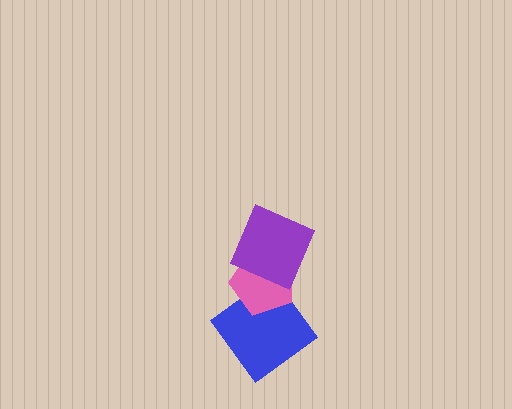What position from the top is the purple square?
The purple square is 1st from the top.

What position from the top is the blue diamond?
The blue diamond is 3rd from the top.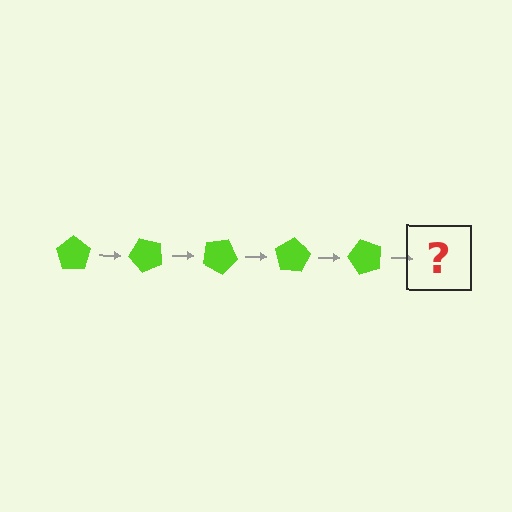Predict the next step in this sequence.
The next step is a lime pentagon rotated 250 degrees.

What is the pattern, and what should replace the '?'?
The pattern is that the pentagon rotates 50 degrees each step. The '?' should be a lime pentagon rotated 250 degrees.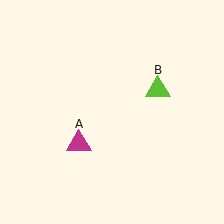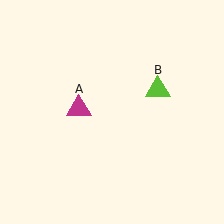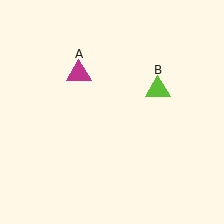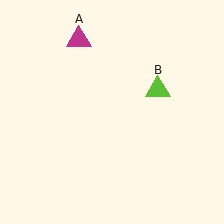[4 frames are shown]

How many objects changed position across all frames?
1 object changed position: magenta triangle (object A).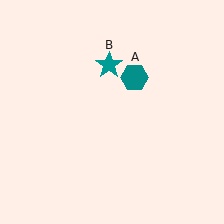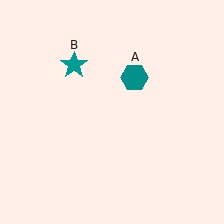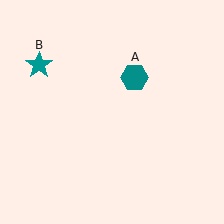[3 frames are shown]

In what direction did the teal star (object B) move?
The teal star (object B) moved left.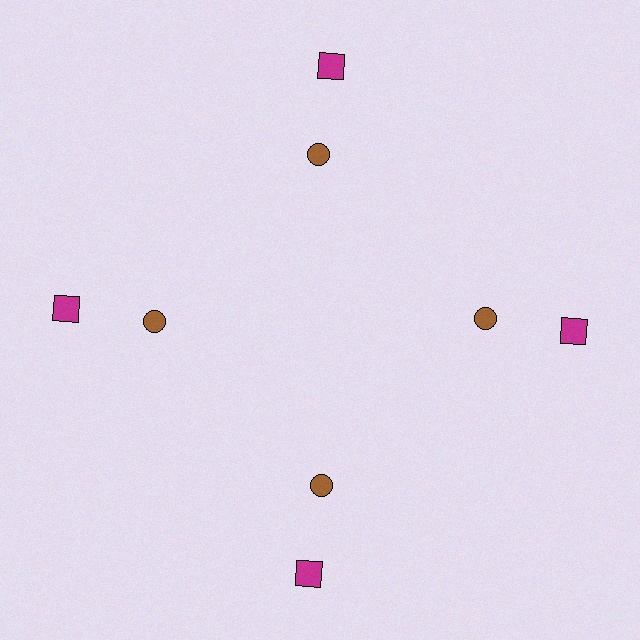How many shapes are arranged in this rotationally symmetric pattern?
There are 8 shapes, arranged in 4 groups of 2.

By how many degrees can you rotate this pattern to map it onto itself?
The pattern maps onto itself every 90 degrees of rotation.